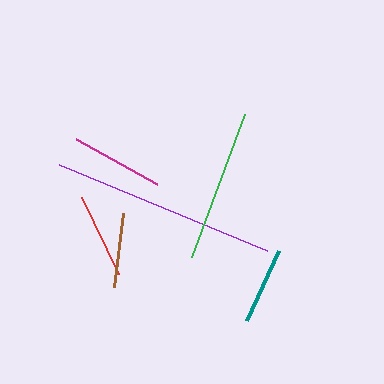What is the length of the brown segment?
The brown segment is approximately 74 pixels long.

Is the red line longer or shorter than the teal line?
The red line is longer than the teal line.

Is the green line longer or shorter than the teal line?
The green line is longer than the teal line.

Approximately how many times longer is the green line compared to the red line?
The green line is approximately 1.8 times the length of the red line.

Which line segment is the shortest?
The brown line is the shortest at approximately 74 pixels.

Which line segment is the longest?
The purple line is the longest at approximately 224 pixels.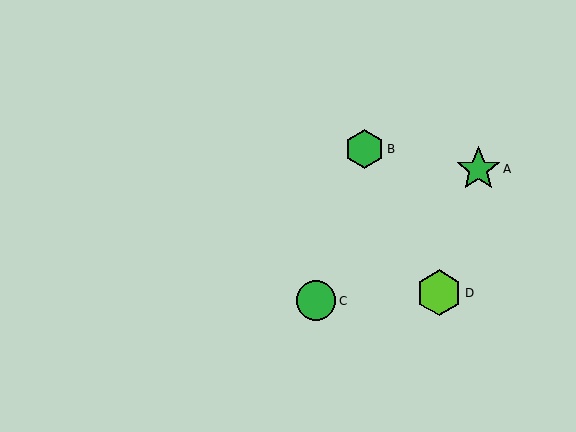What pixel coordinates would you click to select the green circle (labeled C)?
Click at (316, 301) to select the green circle C.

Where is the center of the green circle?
The center of the green circle is at (316, 301).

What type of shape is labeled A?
Shape A is a green star.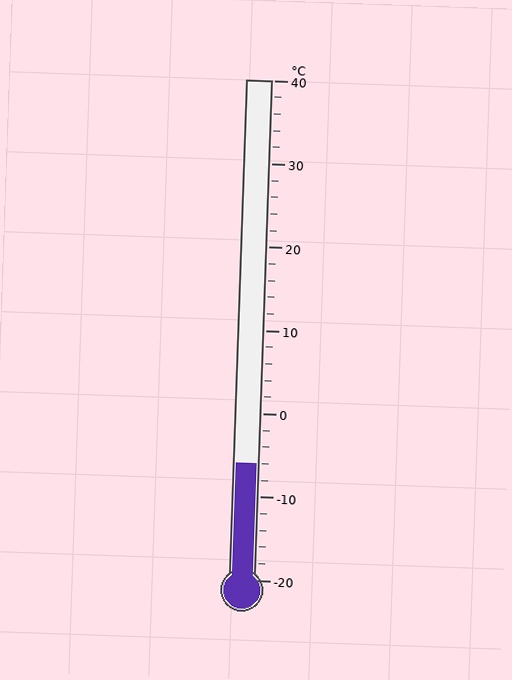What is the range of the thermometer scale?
The thermometer scale ranges from -20°C to 40°C.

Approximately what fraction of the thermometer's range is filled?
The thermometer is filled to approximately 25% of its range.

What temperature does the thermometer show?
The thermometer shows approximately -6°C.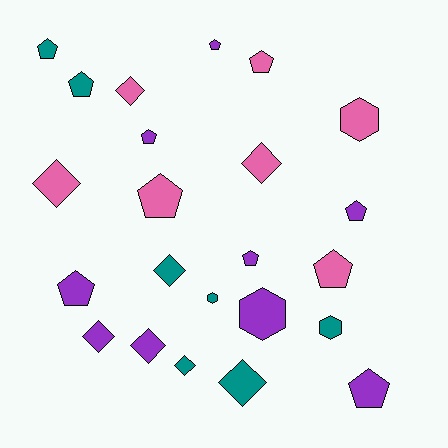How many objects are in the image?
There are 23 objects.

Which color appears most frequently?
Purple, with 9 objects.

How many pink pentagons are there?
There are 3 pink pentagons.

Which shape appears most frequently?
Pentagon, with 11 objects.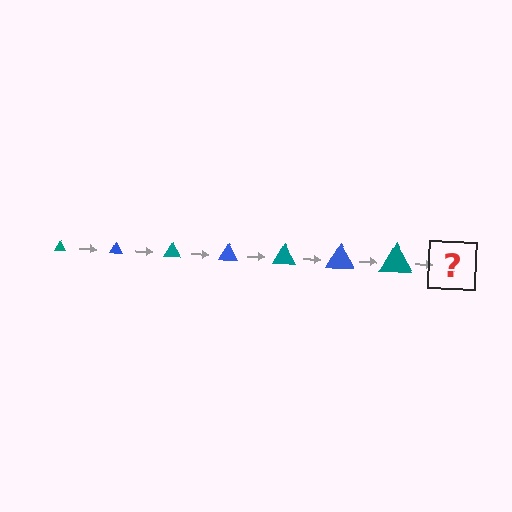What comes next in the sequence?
The next element should be a blue triangle, larger than the previous one.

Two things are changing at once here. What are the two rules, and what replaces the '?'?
The two rules are that the triangle grows larger each step and the color cycles through teal and blue. The '?' should be a blue triangle, larger than the previous one.